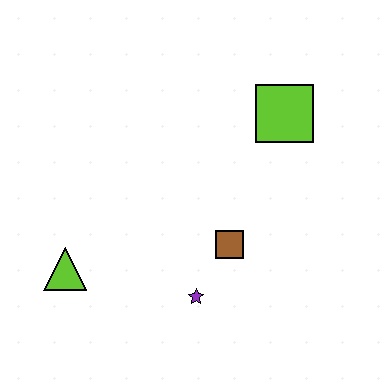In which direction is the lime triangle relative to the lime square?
The lime triangle is to the left of the lime square.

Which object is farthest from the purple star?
The lime square is farthest from the purple star.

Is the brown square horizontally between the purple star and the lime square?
Yes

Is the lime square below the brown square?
No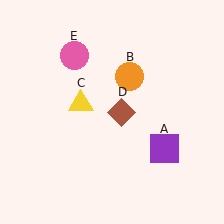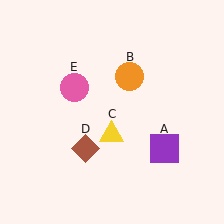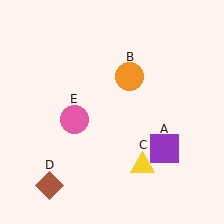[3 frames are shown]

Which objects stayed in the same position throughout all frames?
Purple square (object A) and orange circle (object B) remained stationary.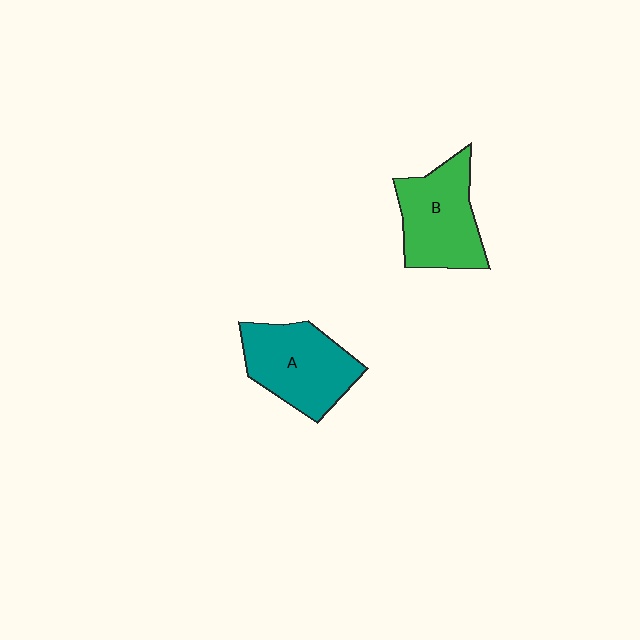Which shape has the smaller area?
Shape B (green).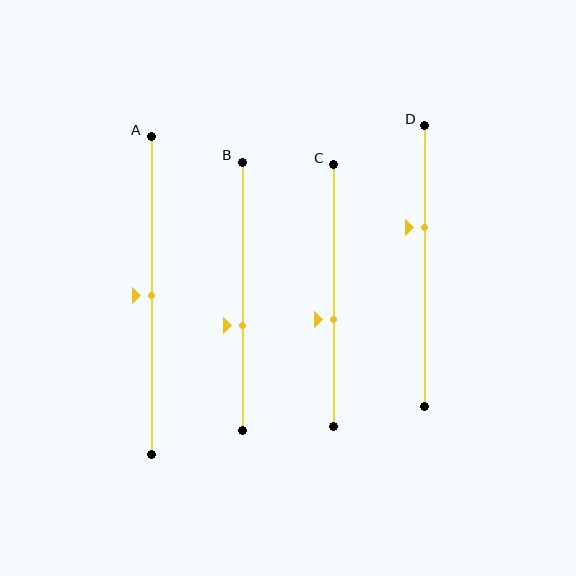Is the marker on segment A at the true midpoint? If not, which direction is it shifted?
Yes, the marker on segment A is at the true midpoint.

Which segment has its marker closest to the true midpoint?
Segment A has its marker closest to the true midpoint.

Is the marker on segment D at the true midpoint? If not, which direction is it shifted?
No, the marker on segment D is shifted upward by about 14% of the segment length.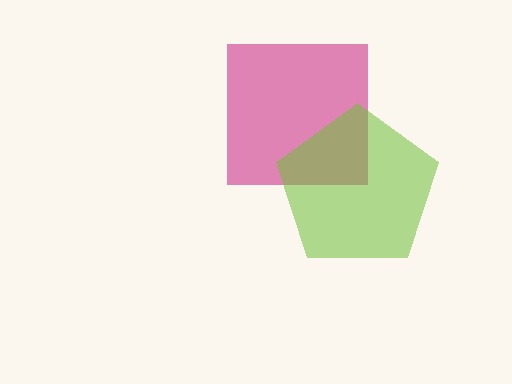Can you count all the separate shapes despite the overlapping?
Yes, there are 2 separate shapes.